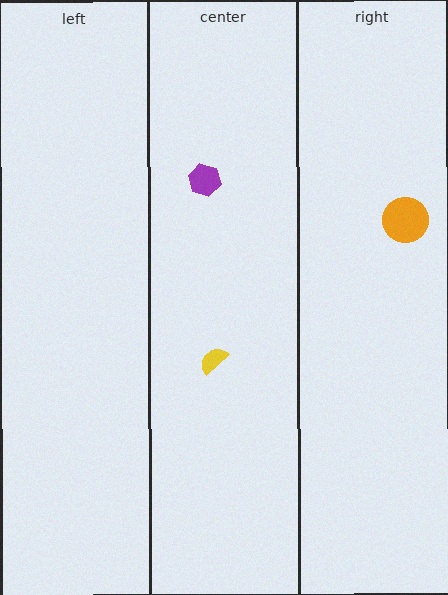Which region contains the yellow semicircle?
The center region.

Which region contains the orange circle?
The right region.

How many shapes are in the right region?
1.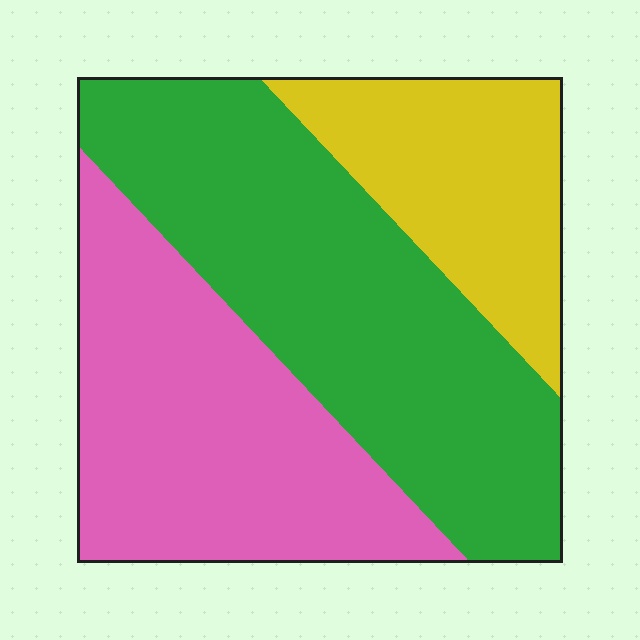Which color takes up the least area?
Yellow, at roughly 20%.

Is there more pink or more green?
Green.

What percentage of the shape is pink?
Pink covers about 35% of the shape.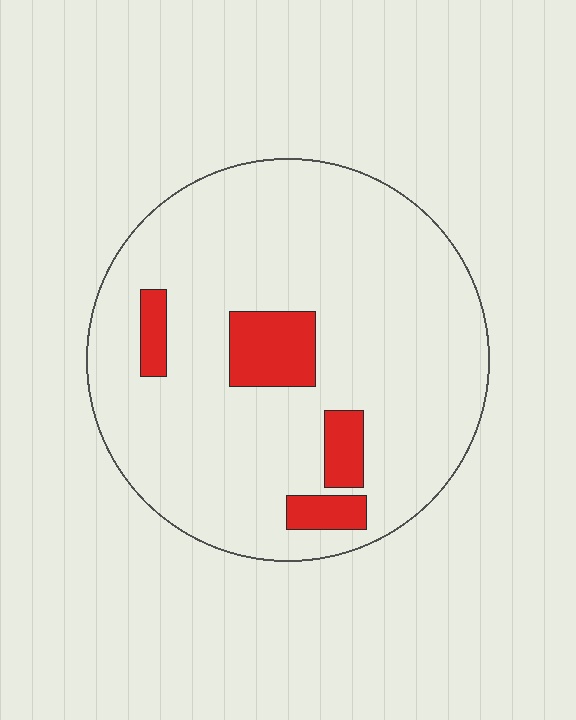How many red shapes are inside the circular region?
4.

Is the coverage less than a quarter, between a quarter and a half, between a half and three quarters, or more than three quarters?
Less than a quarter.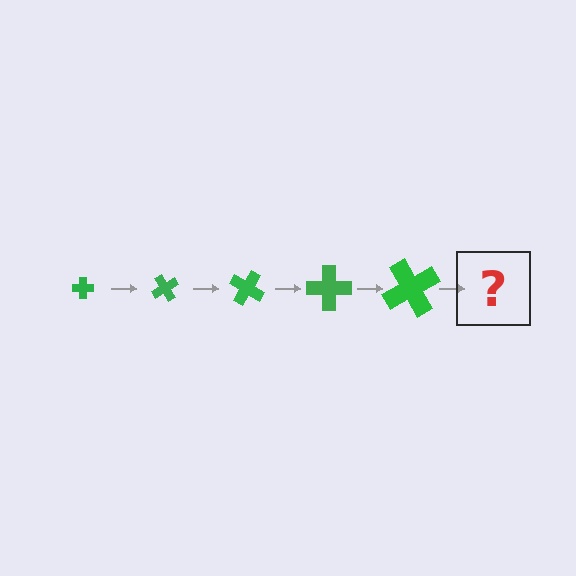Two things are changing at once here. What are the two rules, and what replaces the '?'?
The two rules are that the cross grows larger each step and it rotates 60 degrees each step. The '?' should be a cross, larger than the previous one and rotated 300 degrees from the start.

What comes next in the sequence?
The next element should be a cross, larger than the previous one and rotated 300 degrees from the start.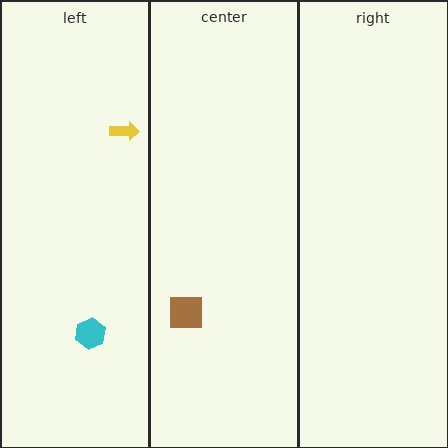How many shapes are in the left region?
2.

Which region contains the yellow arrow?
The left region.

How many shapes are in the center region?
1.